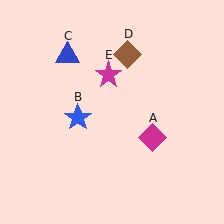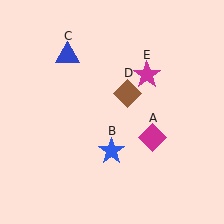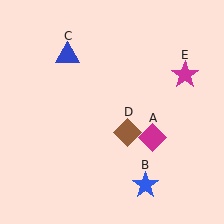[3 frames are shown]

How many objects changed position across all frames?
3 objects changed position: blue star (object B), brown diamond (object D), magenta star (object E).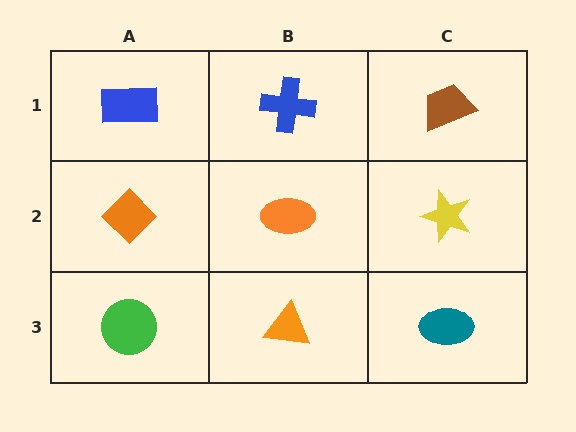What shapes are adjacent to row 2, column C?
A brown trapezoid (row 1, column C), a teal ellipse (row 3, column C), an orange ellipse (row 2, column B).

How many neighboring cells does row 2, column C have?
3.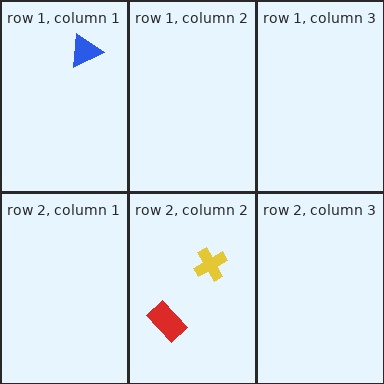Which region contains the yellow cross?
The row 2, column 2 region.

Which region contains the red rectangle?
The row 2, column 2 region.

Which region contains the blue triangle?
The row 1, column 1 region.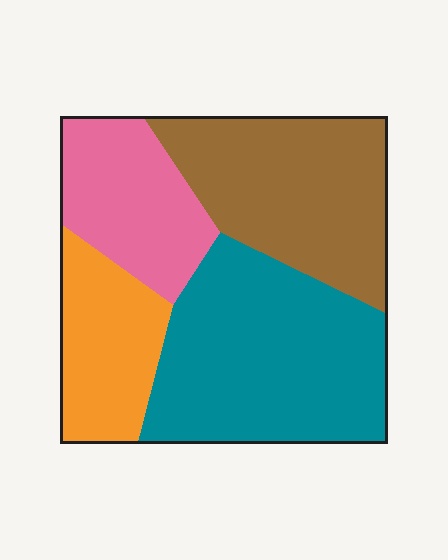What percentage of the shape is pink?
Pink covers roughly 20% of the shape.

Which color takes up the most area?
Teal, at roughly 35%.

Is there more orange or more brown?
Brown.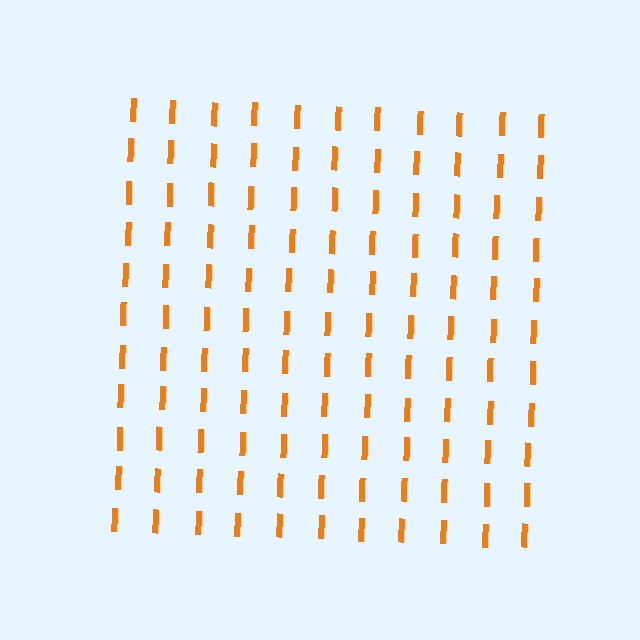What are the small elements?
The small elements are letter I's.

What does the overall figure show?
The overall figure shows a square.